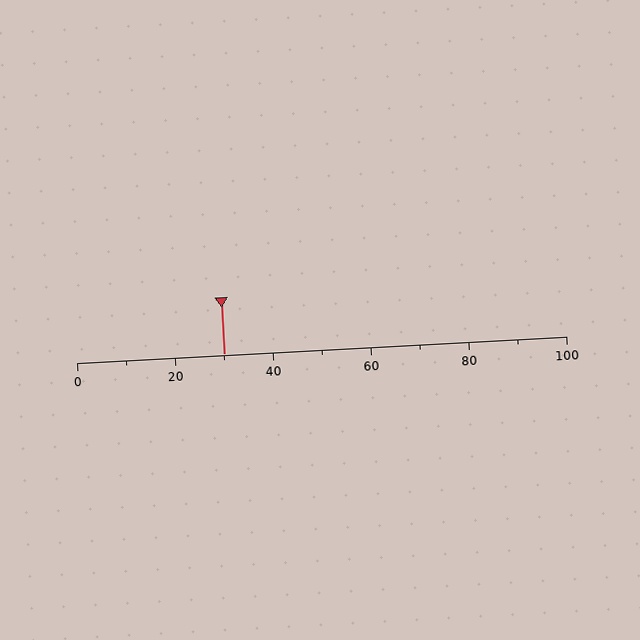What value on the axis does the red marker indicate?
The marker indicates approximately 30.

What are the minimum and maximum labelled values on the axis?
The axis runs from 0 to 100.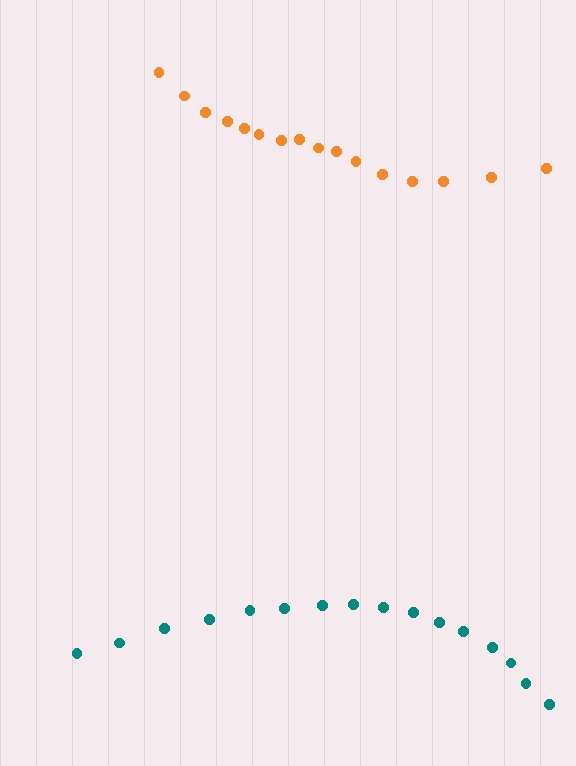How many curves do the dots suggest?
There are 2 distinct paths.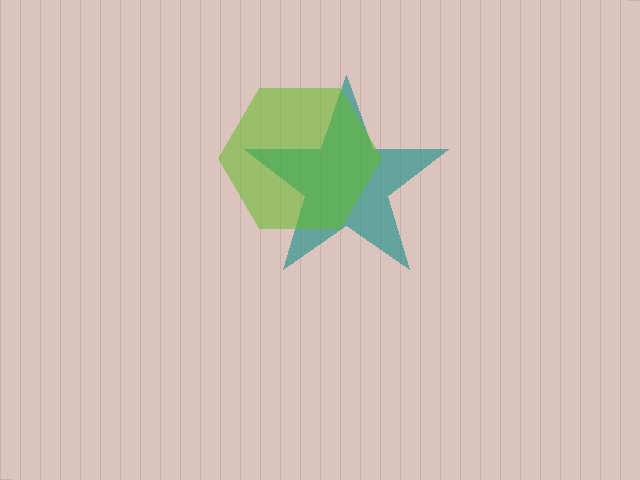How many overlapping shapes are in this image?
There are 2 overlapping shapes in the image.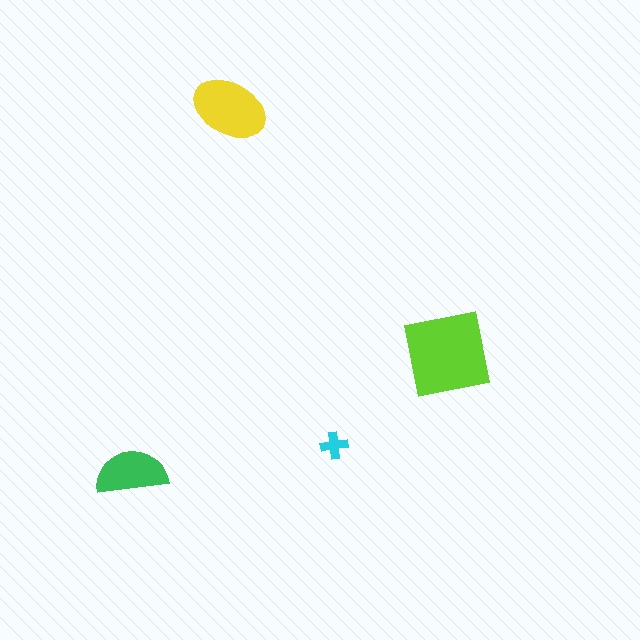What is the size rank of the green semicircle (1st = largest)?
3rd.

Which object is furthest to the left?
The green semicircle is leftmost.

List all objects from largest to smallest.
The lime square, the yellow ellipse, the green semicircle, the cyan cross.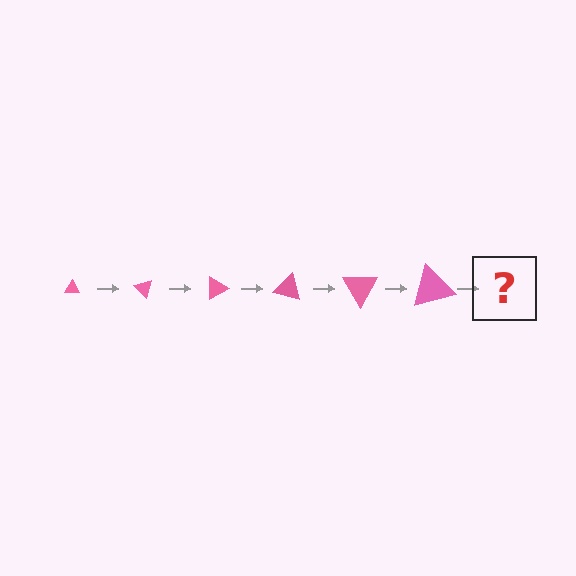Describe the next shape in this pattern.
It should be a triangle, larger than the previous one and rotated 270 degrees from the start.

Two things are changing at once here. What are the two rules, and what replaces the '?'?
The two rules are that the triangle grows larger each step and it rotates 45 degrees each step. The '?' should be a triangle, larger than the previous one and rotated 270 degrees from the start.